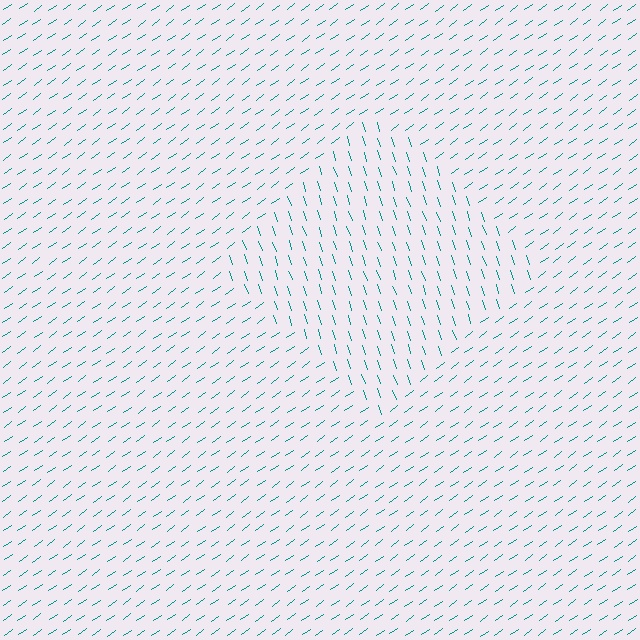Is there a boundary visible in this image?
Yes, there is a texture boundary formed by a change in line orientation.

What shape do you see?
I see a diamond.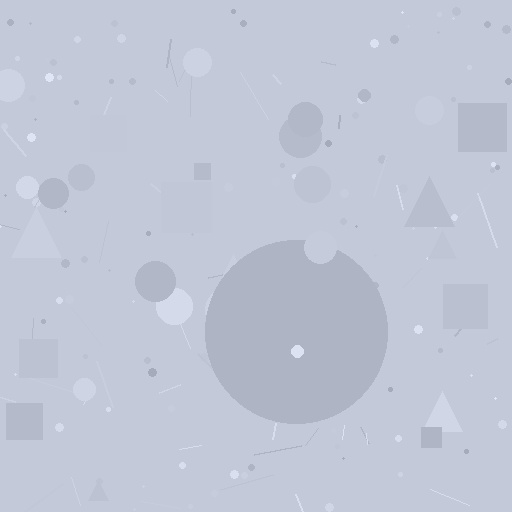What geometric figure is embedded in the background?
A circle is embedded in the background.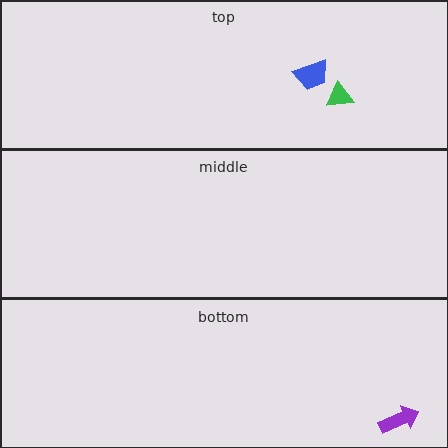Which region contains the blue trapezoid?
The top region.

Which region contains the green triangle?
The top region.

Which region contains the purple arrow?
The bottom region.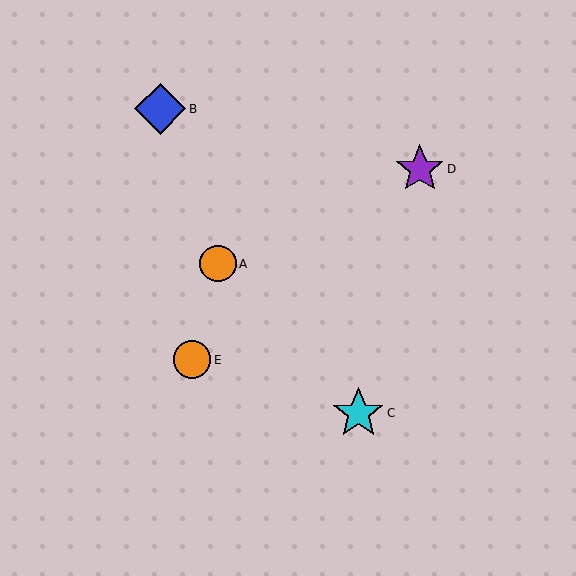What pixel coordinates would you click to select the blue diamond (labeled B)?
Click at (160, 109) to select the blue diamond B.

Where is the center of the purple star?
The center of the purple star is at (420, 169).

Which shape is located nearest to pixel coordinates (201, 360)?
The orange circle (labeled E) at (192, 360) is nearest to that location.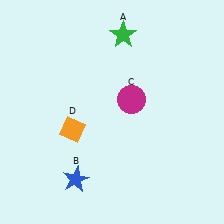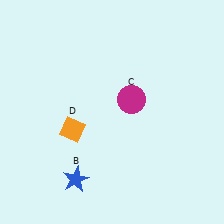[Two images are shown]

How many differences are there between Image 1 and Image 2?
There is 1 difference between the two images.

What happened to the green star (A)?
The green star (A) was removed in Image 2. It was in the top-right area of Image 1.